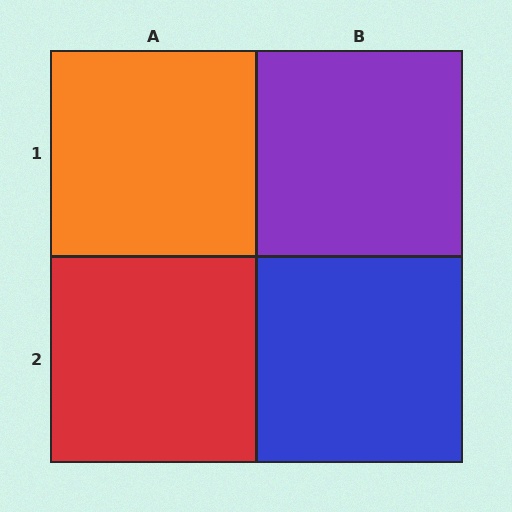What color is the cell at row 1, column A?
Orange.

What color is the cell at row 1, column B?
Purple.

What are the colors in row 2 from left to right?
Red, blue.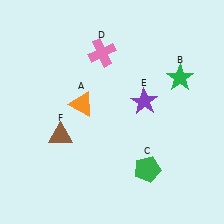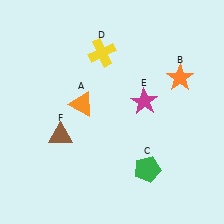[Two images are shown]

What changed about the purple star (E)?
In Image 1, E is purple. In Image 2, it changed to magenta.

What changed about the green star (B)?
In Image 1, B is green. In Image 2, it changed to orange.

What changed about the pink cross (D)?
In Image 1, D is pink. In Image 2, it changed to yellow.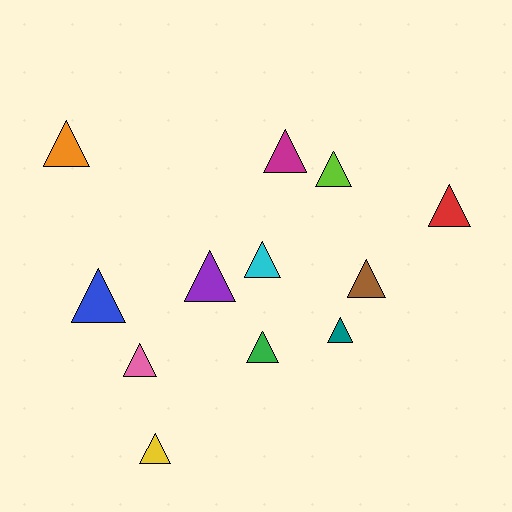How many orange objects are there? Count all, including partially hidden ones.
There is 1 orange object.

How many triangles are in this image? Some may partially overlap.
There are 12 triangles.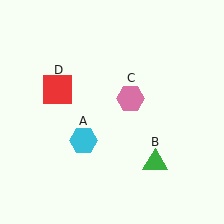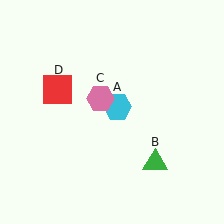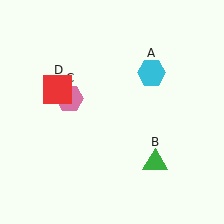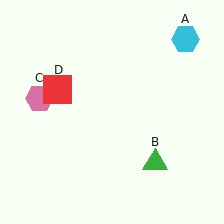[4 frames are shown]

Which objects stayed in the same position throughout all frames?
Green triangle (object B) and red square (object D) remained stationary.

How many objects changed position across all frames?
2 objects changed position: cyan hexagon (object A), pink hexagon (object C).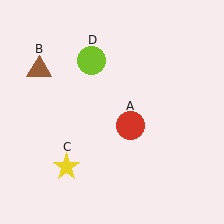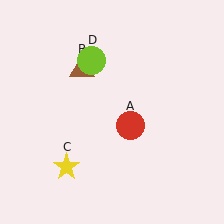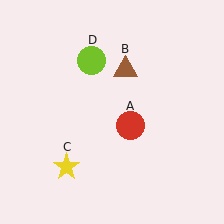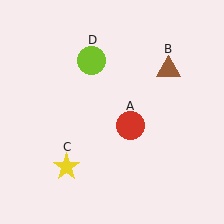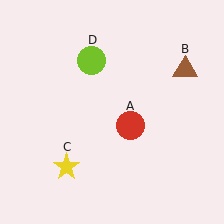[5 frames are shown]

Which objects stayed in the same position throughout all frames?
Red circle (object A) and yellow star (object C) and lime circle (object D) remained stationary.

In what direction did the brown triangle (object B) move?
The brown triangle (object B) moved right.